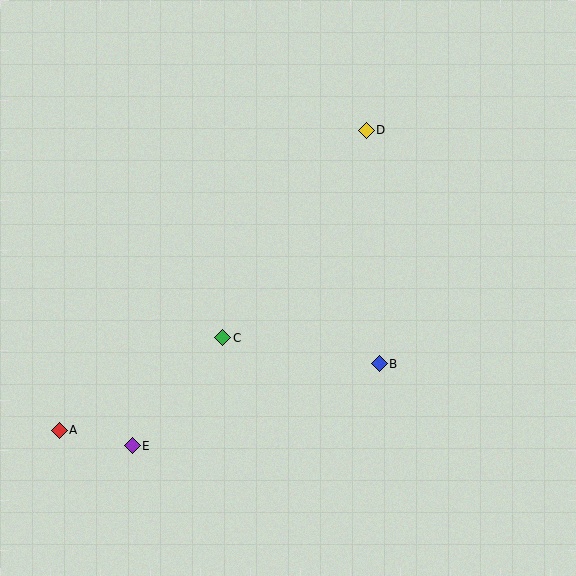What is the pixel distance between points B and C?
The distance between B and C is 159 pixels.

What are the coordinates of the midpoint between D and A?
The midpoint between D and A is at (213, 280).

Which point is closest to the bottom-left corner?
Point A is closest to the bottom-left corner.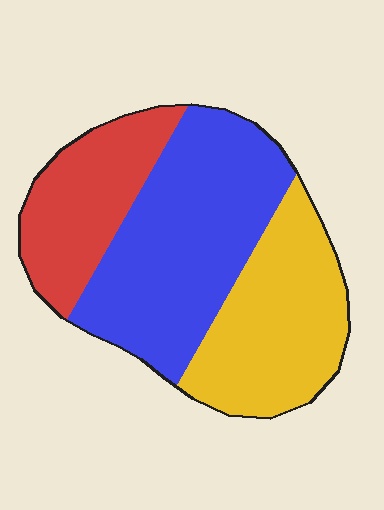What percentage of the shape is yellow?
Yellow covers around 30% of the shape.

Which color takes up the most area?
Blue, at roughly 45%.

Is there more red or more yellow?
Yellow.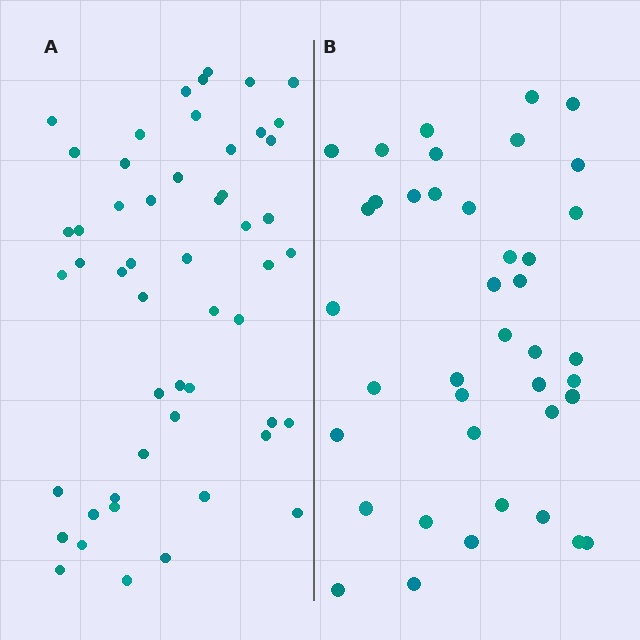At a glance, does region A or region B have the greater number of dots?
Region A (the left region) has more dots.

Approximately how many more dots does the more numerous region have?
Region A has roughly 12 or so more dots than region B.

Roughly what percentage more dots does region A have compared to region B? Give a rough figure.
About 30% more.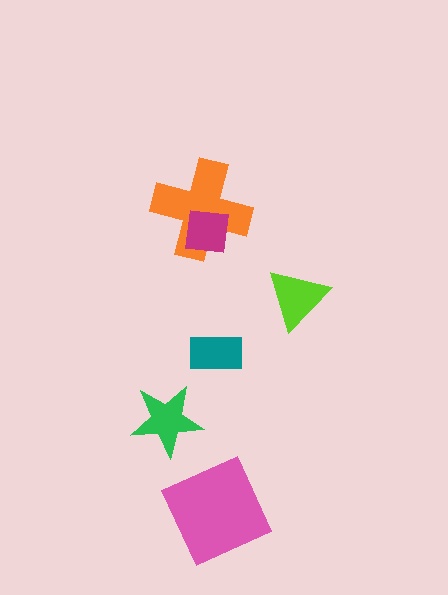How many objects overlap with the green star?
0 objects overlap with the green star.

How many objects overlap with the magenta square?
1 object overlaps with the magenta square.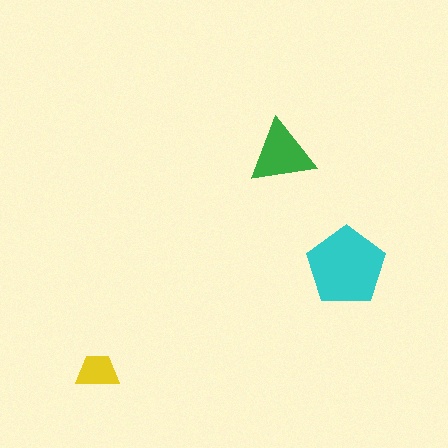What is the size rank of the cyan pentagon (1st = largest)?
1st.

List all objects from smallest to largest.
The yellow trapezoid, the green triangle, the cyan pentagon.